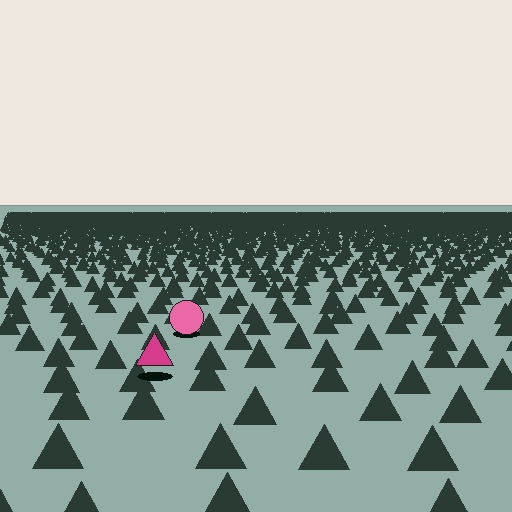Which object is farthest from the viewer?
The pink circle is farthest from the viewer. It appears smaller and the ground texture around it is denser.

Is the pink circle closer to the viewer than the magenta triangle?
No. The magenta triangle is closer — you can tell from the texture gradient: the ground texture is coarser near it.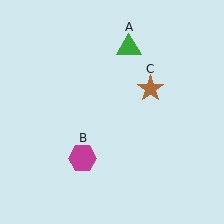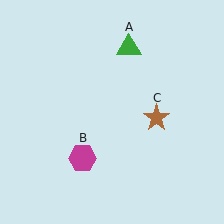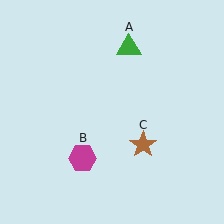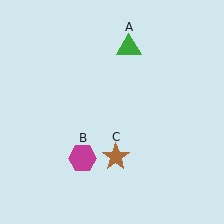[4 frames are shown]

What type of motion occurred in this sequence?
The brown star (object C) rotated clockwise around the center of the scene.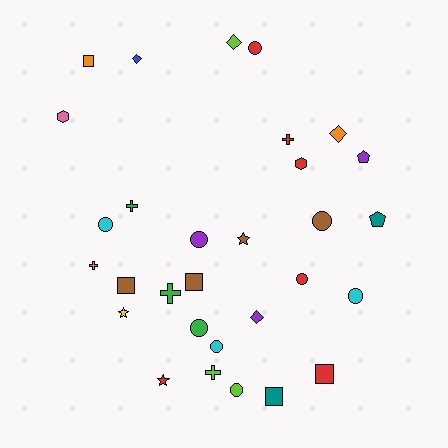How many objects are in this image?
There are 30 objects.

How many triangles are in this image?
There are no triangles.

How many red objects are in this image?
There are 6 red objects.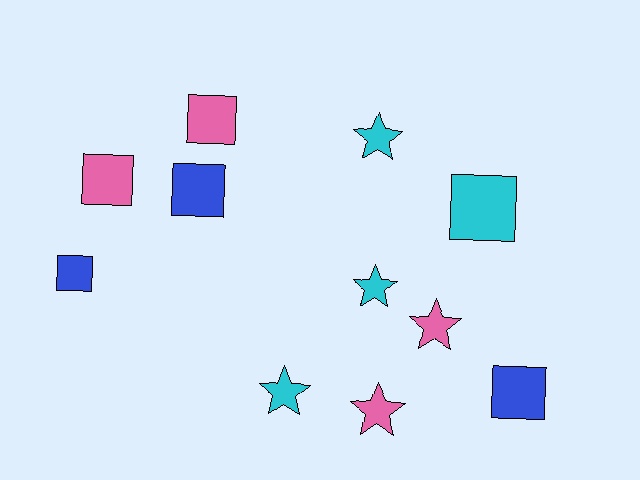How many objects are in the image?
There are 11 objects.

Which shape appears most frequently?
Square, with 6 objects.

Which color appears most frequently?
Pink, with 4 objects.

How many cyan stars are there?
There are 3 cyan stars.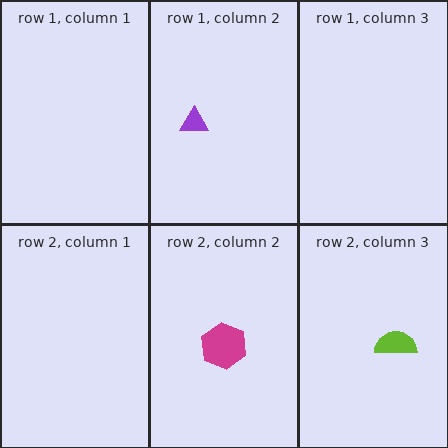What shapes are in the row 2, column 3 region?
The lime semicircle.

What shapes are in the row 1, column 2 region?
The purple triangle.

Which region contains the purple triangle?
The row 1, column 2 region.